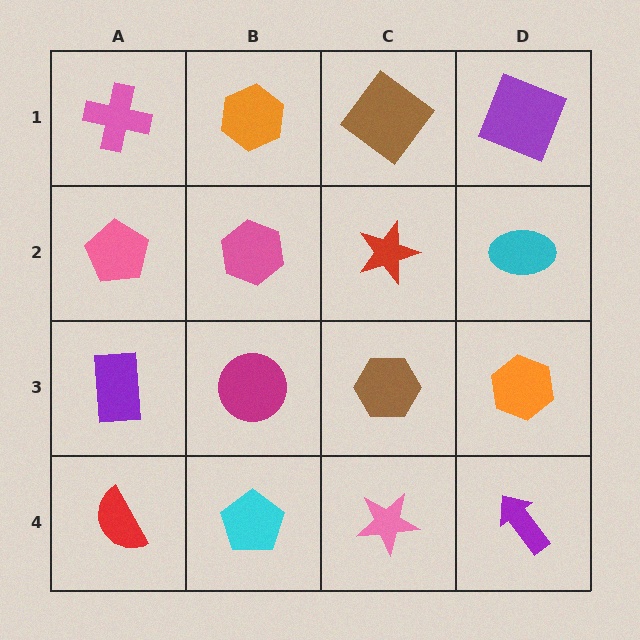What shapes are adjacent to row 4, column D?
An orange hexagon (row 3, column D), a pink star (row 4, column C).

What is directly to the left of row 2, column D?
A red star.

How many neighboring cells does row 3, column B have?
4.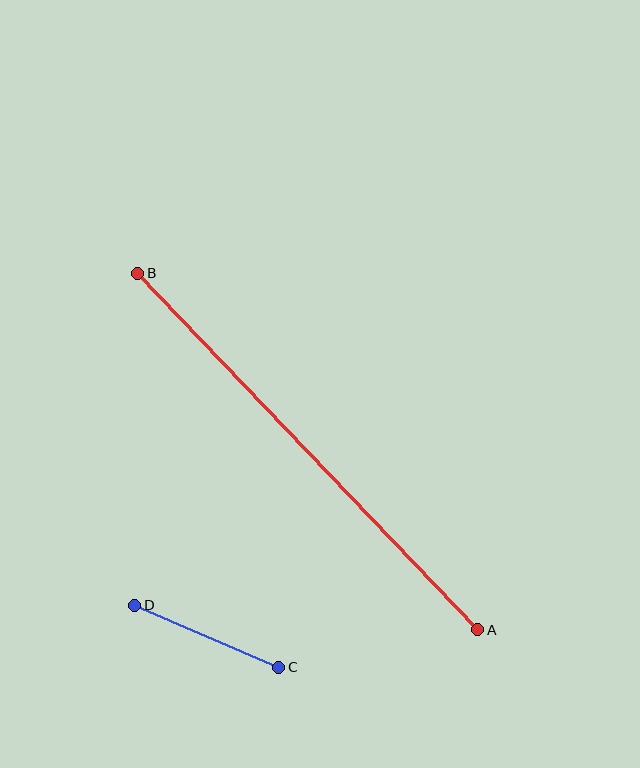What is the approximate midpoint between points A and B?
The midpoint is at approximately (308, 452) pixels.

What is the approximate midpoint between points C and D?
The midpoint is at approximately (207, 636) pixels.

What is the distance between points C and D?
The distance is approximately 157 pixels.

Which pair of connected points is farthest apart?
Points A and B are farthest apart.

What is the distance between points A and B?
The distance is approximately 492 pixels.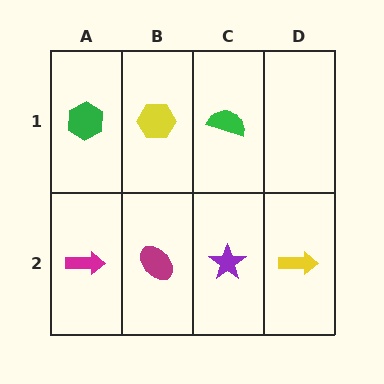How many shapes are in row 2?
4 shapes.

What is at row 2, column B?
A magenta ellipse.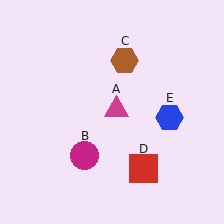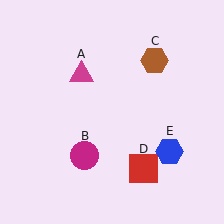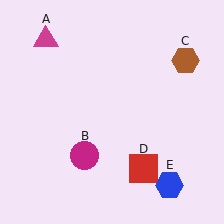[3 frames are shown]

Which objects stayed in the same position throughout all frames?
Magenta circle (object B) and red square (object D) remained stationary.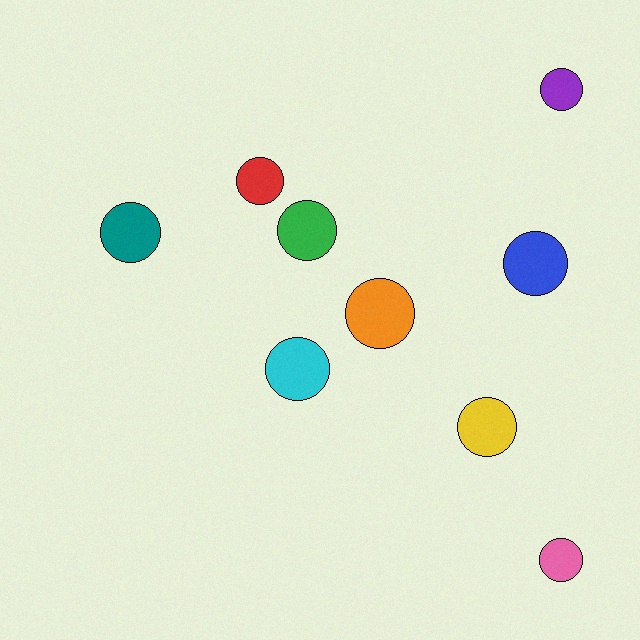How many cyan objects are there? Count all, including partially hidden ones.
There is 1 cyan object.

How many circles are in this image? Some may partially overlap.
There are 9 circles.